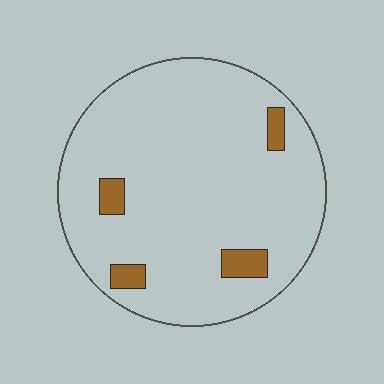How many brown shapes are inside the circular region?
4.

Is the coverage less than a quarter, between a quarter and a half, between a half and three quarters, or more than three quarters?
Less than a quarter.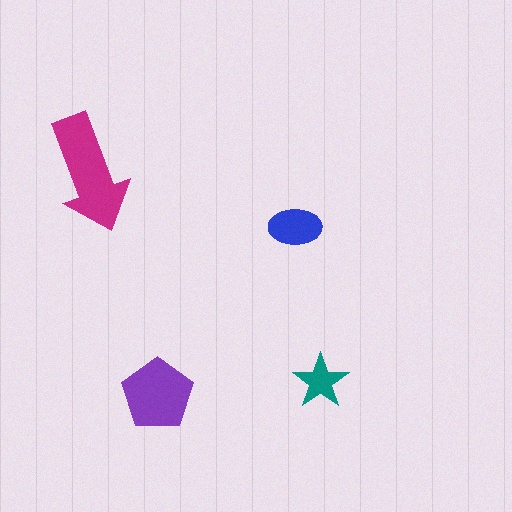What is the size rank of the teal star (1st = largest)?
4th.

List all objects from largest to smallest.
The magenta arrow, the purple pentagon, the blue ellipse, the teal star.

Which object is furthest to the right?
The teal star is rightmost.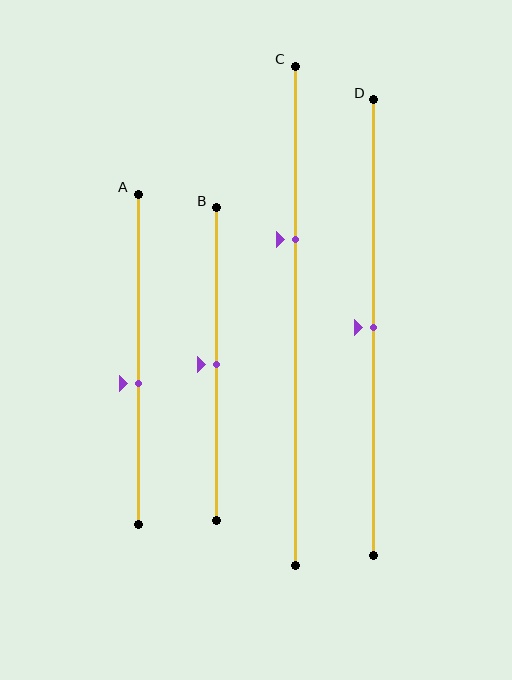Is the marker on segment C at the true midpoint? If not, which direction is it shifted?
No, the marker on segment C is shifted upward by about 15% of the segment length.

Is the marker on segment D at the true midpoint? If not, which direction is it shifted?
Yes, the marker on segment D is at the true midpoint.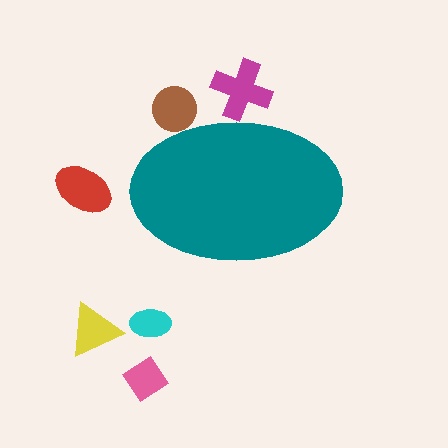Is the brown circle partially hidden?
Yes, the brown circle is partially hidden behind the teal ellipse.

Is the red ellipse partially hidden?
No, the red ellipse is fully visible.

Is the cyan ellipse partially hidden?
No, the cyan ellipse is fully visible.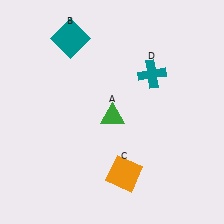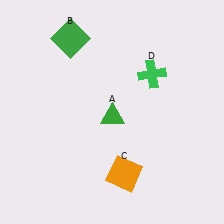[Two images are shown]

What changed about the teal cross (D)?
In Image 1, D is teal. In Image 2, it changed to green.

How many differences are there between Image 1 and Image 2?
There are 2 differences between the two images.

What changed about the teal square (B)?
In Image 1, B is teal. In Image 2, it changed to green.